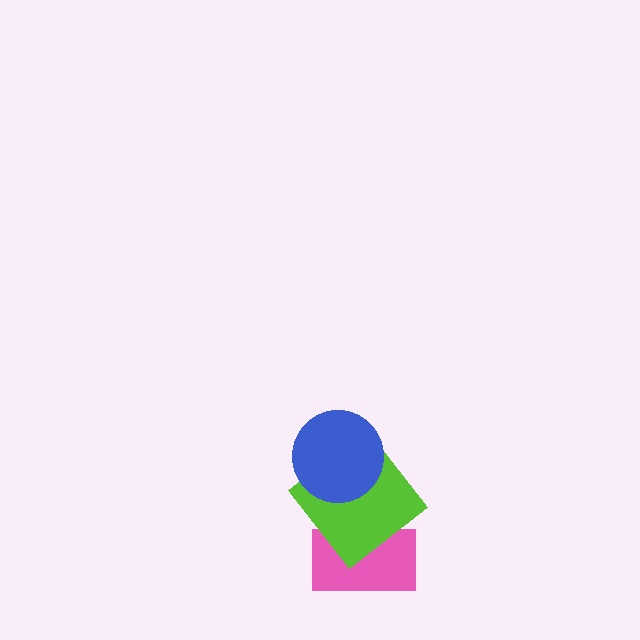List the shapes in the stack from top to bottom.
From top to bottom: the blue circle, the lime diamond, the pink rectangle.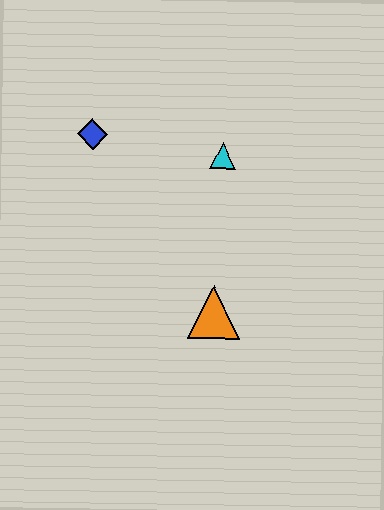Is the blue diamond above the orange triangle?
Yes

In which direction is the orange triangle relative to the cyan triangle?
The orange triangle is below the cyan triangle.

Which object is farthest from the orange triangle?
The blue diamond is farthest from the orange triangle.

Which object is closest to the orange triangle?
The cyan triangle is closest to the orange triangle.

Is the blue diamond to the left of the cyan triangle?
Yes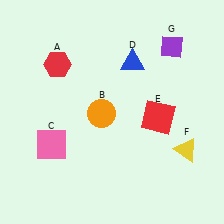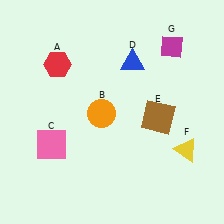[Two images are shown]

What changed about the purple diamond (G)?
In Image 1, G is purple. In Image 2, it changed to magenta.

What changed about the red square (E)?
In Image 1, E is red. In Image 2, it changed to brown.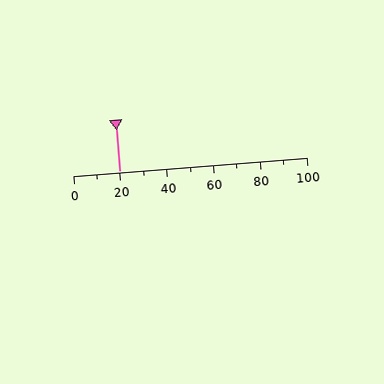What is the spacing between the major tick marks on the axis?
The major ticks are spaced 20 apart.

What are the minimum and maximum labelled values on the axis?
The axis runs from 0 to 100.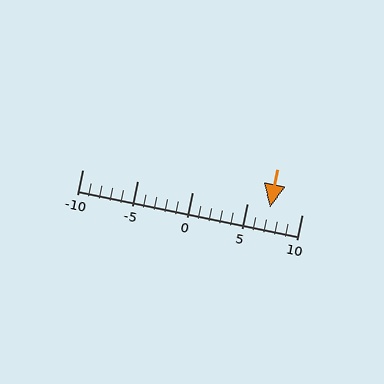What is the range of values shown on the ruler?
The ruler shows values from -10 to 10.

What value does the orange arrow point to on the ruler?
The orange arrow points to approximately 7.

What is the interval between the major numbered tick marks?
The major tick marks are spaced 5 units apart.